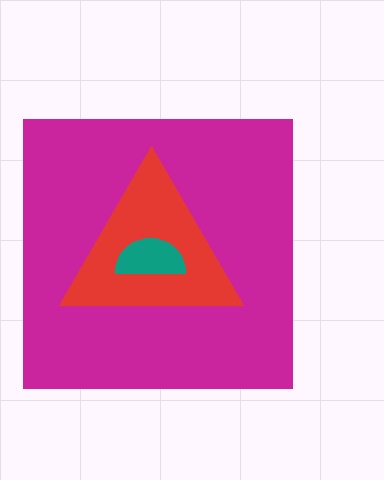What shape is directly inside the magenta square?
The red triangle.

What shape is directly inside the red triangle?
The teal semicircle.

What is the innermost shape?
The teal semicircle.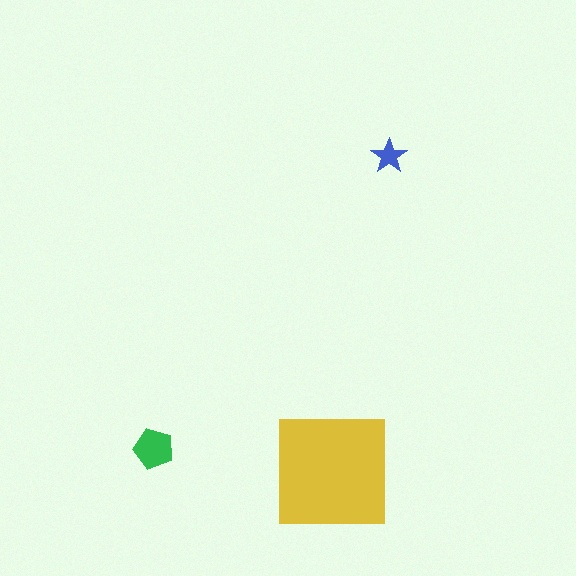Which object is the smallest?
The blue star.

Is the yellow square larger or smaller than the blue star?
Larger.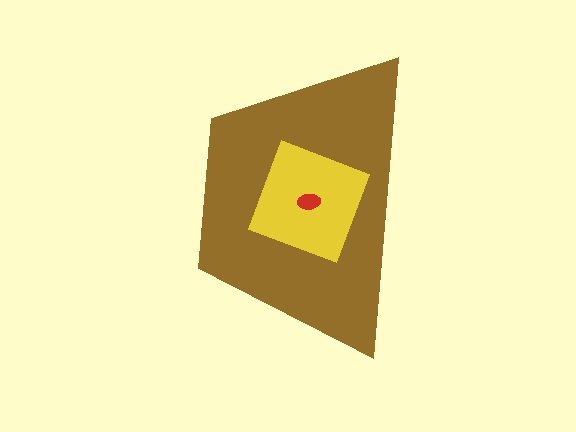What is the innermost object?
The red ellipse.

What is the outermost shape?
The brown trapezoid.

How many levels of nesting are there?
3.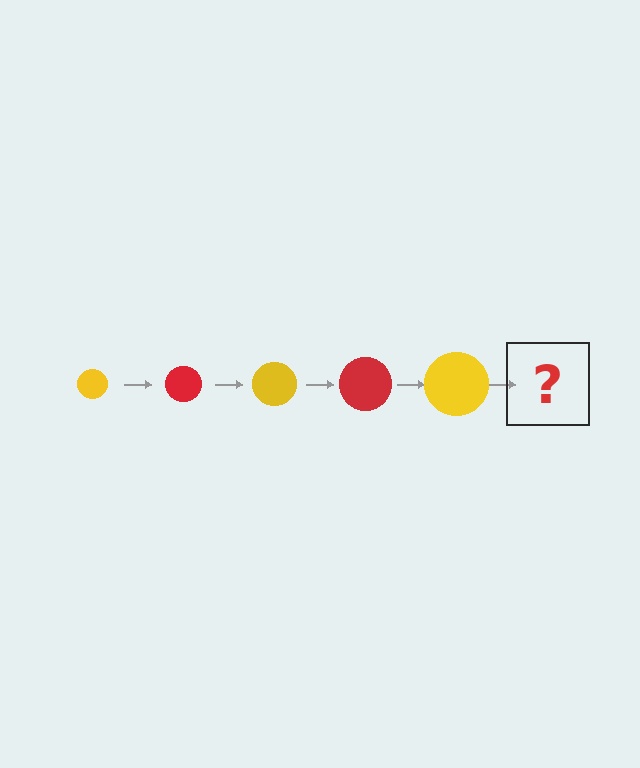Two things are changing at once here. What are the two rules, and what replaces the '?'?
The two rules are that the circle grows larger each step and the color cycles through yellow and red. The '?' should be a red circle, larger than the previous one.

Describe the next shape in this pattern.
It should be a red circle, larger than the previous one.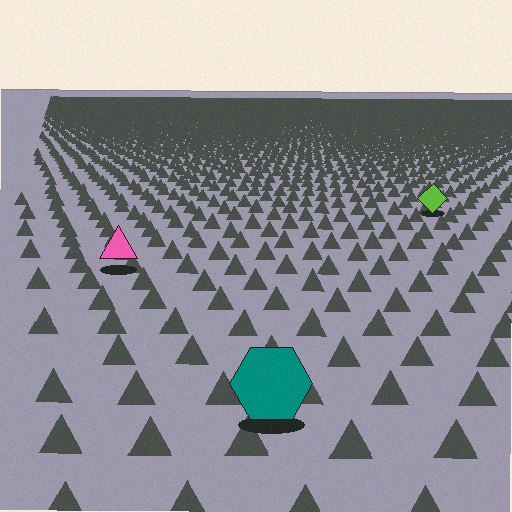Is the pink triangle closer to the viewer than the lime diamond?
Yes. The pink triangle is closer — you can tell from the texture gradient: the ground texture is coarser near it.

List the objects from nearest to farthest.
From nearest to farthest: the teal hexagon, the pink triangle, the lime diamond.